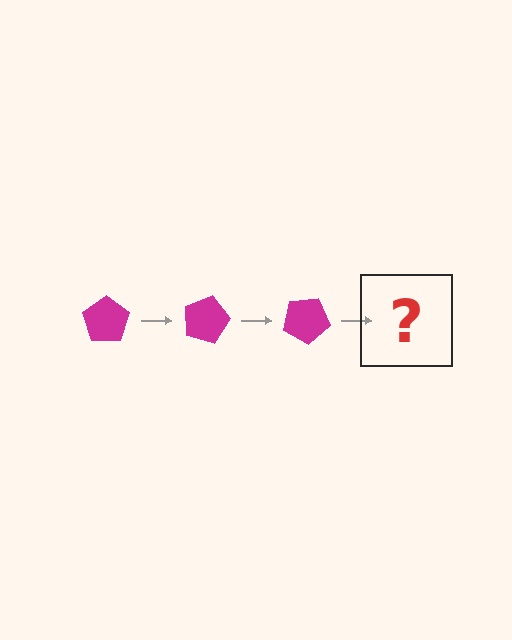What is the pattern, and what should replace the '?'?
The pattern is that the pentagon rotates 15 degrees each step. The '?' should be a magenta pentagon rotated 45 degrees.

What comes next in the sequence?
The next element should be a magenta pentagon rotated 45 degrees.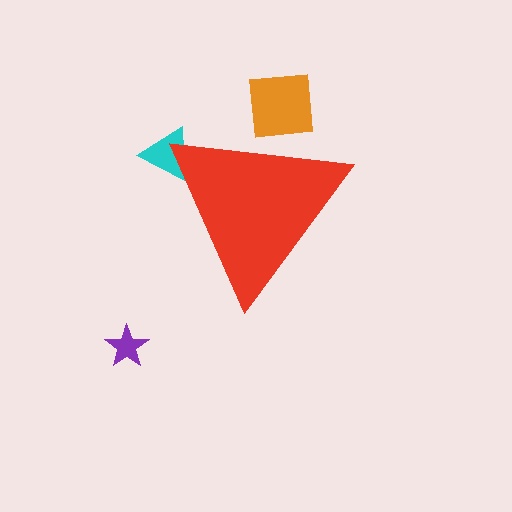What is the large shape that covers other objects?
A red triangle.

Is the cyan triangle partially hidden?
Yes, the cyan triangle is partially hidden behind the red triangle.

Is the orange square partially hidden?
Yes, the orange square is partially hidden behind the red triangle.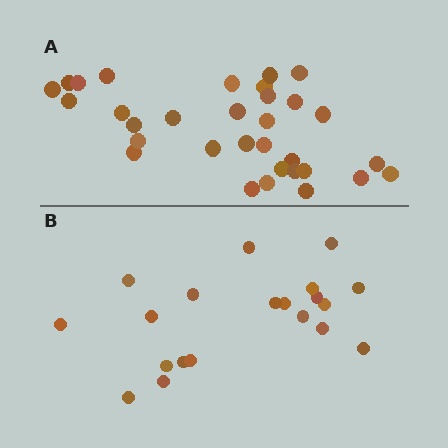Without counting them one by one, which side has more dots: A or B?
Region A (the top region) has more dots.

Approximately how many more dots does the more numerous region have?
Region A has roughly 12 or so more dots than region B.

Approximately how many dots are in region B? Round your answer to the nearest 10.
About 20 dots.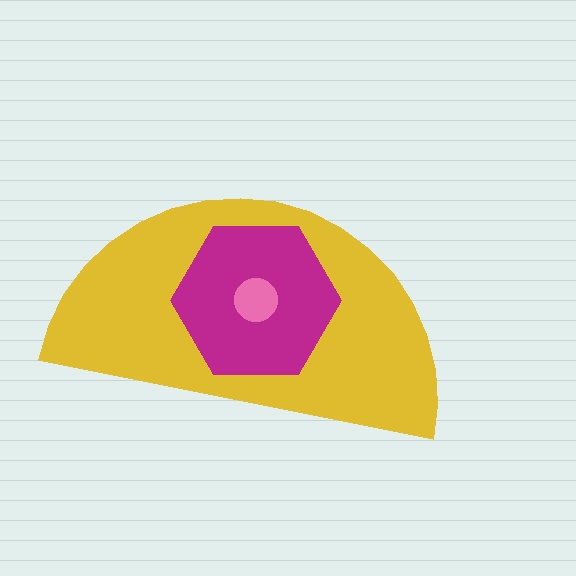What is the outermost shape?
The yellow semicircle.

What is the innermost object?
The pink circle.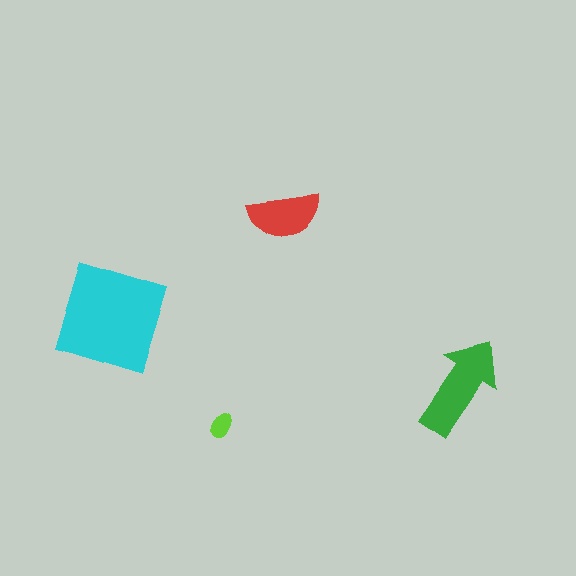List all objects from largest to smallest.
The cyan square, the green arrow, the red semicircle, the lime ellipse.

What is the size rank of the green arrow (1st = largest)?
2nd.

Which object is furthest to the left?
The cyan square is leftmost.